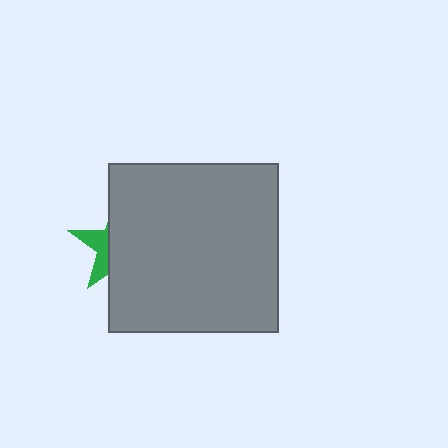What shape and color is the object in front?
The object in front is a gray square.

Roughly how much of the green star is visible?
A small part of it is visible (roughly 30%).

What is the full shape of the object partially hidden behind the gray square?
The partially hidden object is a green star.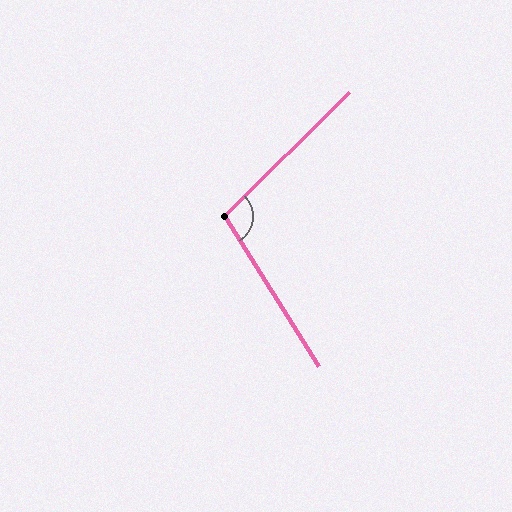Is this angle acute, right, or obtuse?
It is obtuse.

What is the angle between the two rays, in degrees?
Approximately 103 degrees.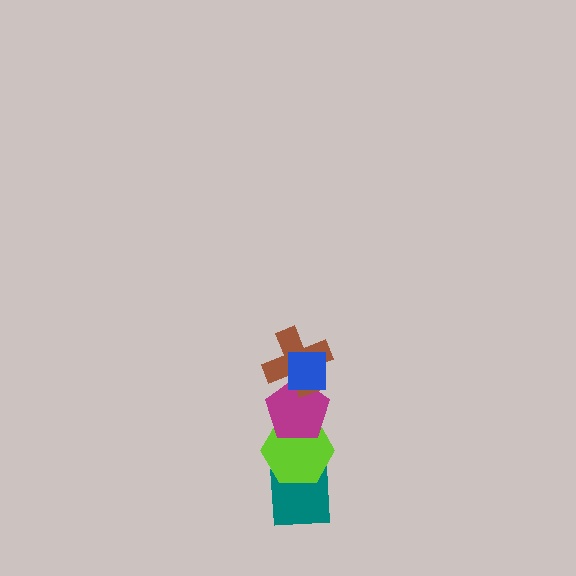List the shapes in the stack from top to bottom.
From top to bottom: the blue square, the brown cross, the magenta pentagon, the lime hexagon, the teal square.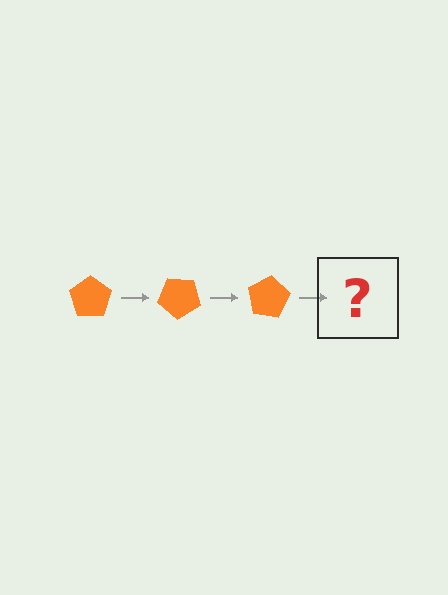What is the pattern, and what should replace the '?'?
The pattern is that the pentagon rotates 40 degrees each step. The '?' should be an orange pentagon rotated 120 degrees.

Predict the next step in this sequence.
The next step is an orange pentagon rotated 120 degrees.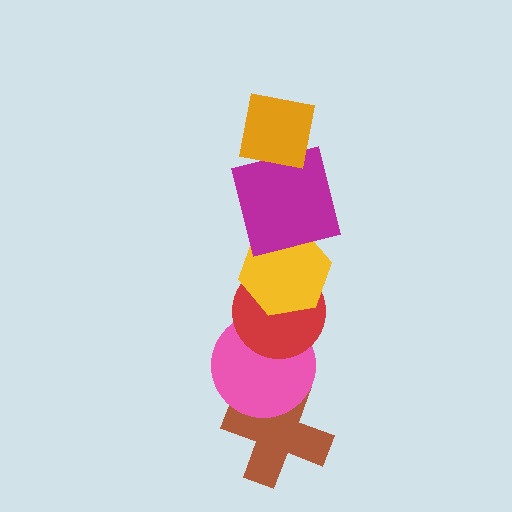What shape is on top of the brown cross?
The pink circle is on top of the brown cross.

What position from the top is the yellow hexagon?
The yellow hexagon is 3rd from the top.